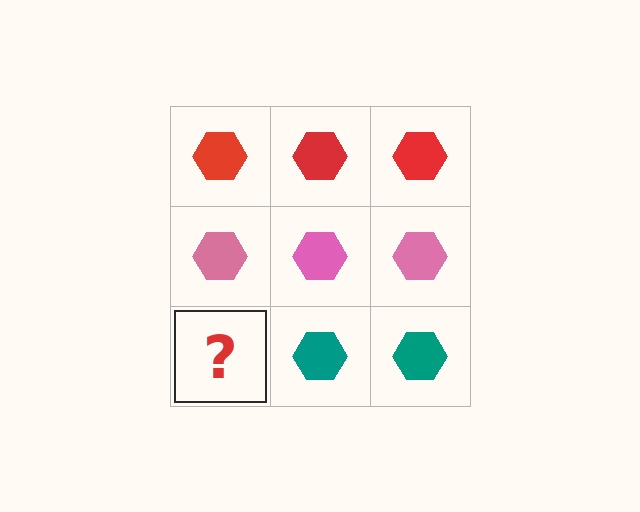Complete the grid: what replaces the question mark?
The question mark should be replaced with a teal hexagon.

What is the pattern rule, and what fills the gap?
The rule is that each row has a consistent color. The gap should be filled with a teal hexagon.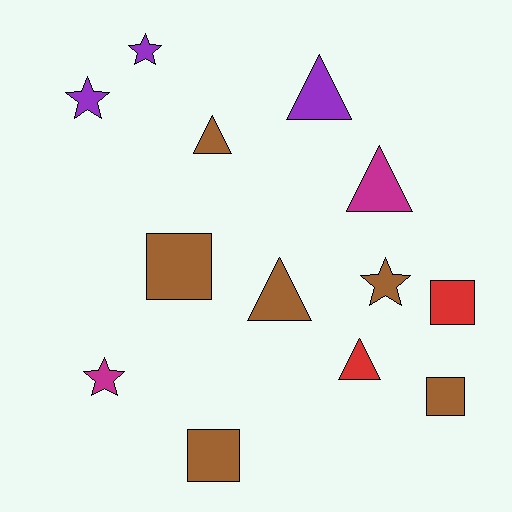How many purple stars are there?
There are 2 purple stars.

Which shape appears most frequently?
Triangle, with 5 objects.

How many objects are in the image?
There are 13 objects.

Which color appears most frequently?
Brown, with 6 objects.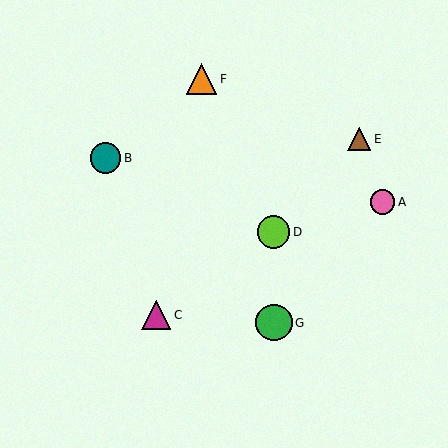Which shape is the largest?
The green circle (labeled G) is the largest.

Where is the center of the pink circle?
The center of the pink circle is at (382, 202).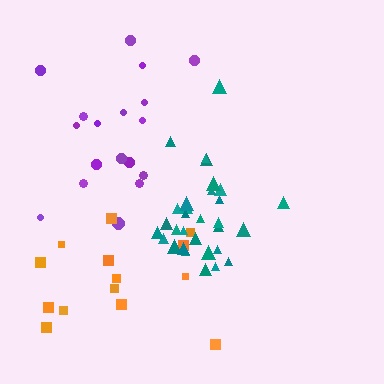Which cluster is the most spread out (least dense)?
Orange.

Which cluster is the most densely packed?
Teal.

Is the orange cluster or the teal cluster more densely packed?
Teal.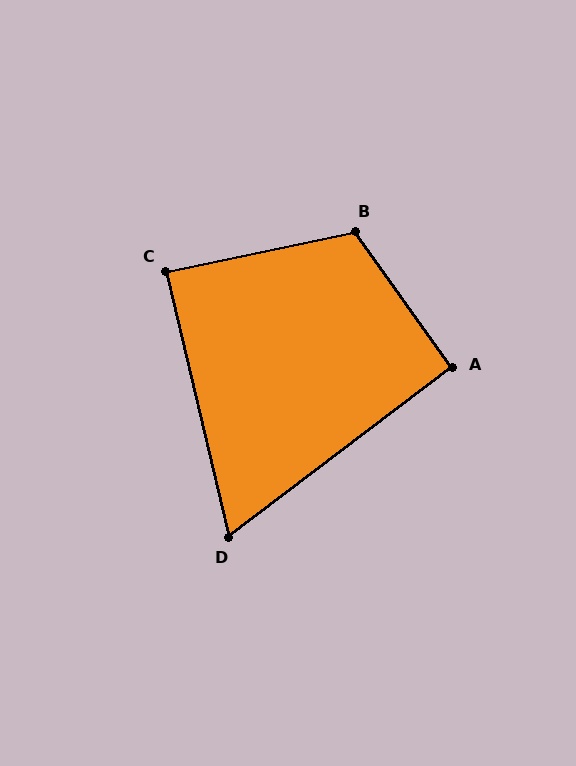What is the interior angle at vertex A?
Approximately 91 degrees (approximately right).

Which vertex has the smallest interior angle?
D, at approximately 66 degrees.